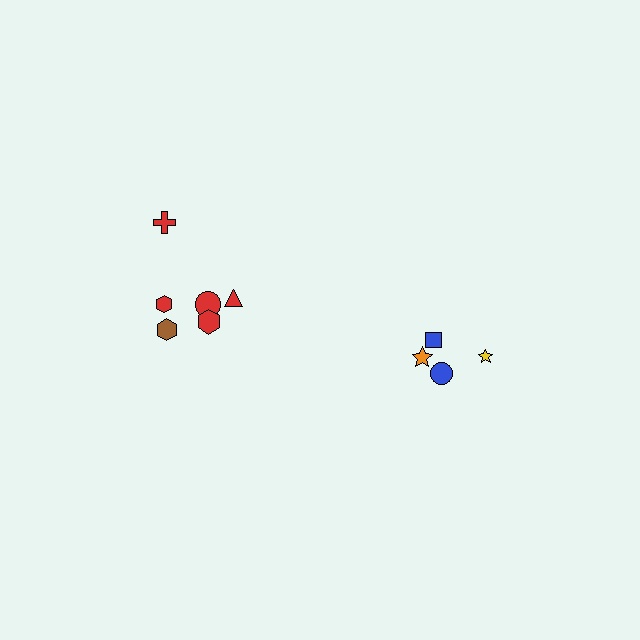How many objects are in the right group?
There are 4 objects.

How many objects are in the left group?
There are 6 objects.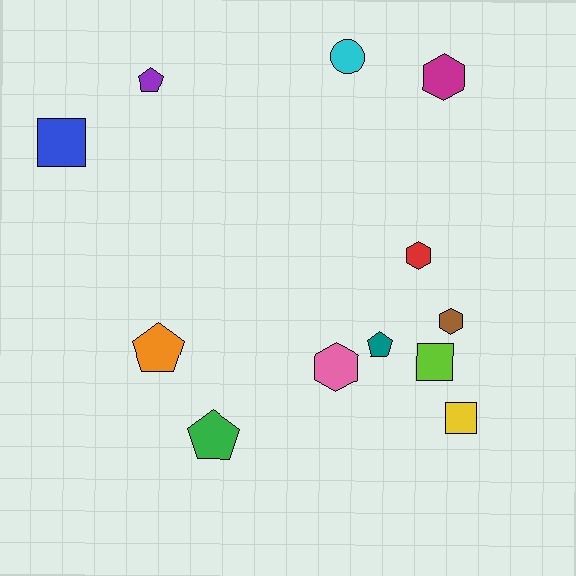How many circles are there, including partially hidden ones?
There is 1 circle.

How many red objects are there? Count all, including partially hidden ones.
There is 1 red object.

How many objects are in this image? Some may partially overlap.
There are 12 objects.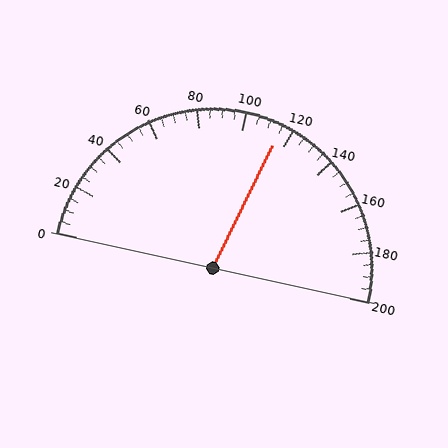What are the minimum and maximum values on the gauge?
The gauge ranges from 0 to 200.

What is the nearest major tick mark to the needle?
The nearest major tick mark is 120.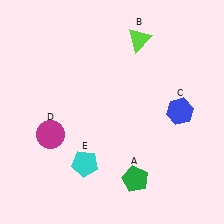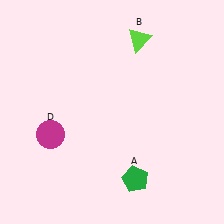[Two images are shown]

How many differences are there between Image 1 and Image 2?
There are 2 differences between the two images.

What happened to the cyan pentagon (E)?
The cyan pentagon (E) was removed in Image 2. It was in the bottom-left area of Image 1.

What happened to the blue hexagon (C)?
The blue hexagon (C) was removed in Image 2. It was in the top-right area of Image 1.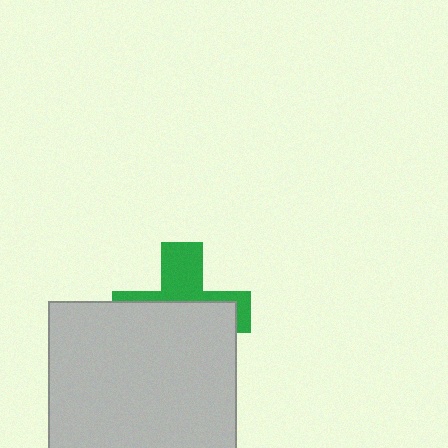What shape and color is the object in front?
The object in front is a light gray square.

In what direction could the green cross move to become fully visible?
The green cross could move up. That would shift it out from behind the light gray square entirely.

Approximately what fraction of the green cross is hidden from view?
Roughly 61% of the green cross is hidden behind the light gray square.